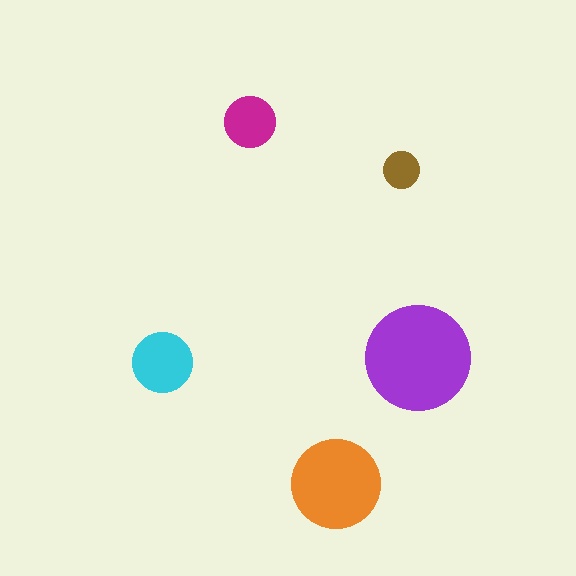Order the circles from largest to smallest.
the purple one, the orange one, the cyan one, the magenta one, the brown one.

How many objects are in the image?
There are 5 objects in the image.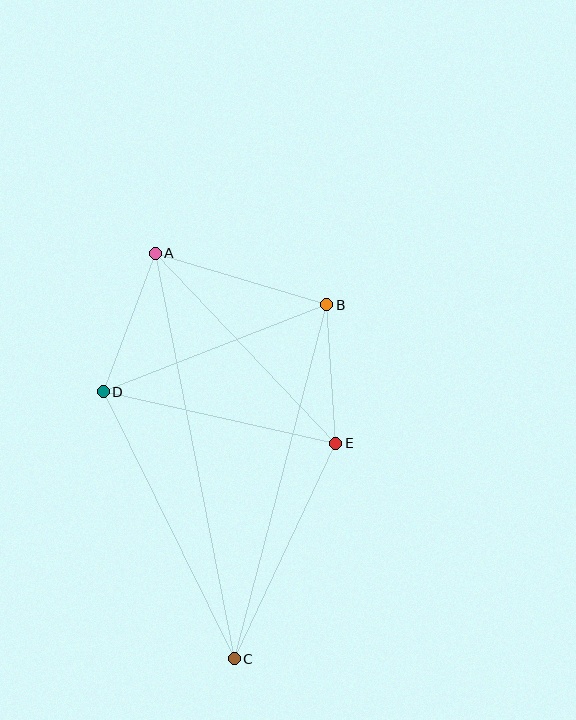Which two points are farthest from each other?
Points A and C are farthest from each other.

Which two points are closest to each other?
Points B and E are closest to each other.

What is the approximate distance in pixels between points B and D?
The distance between B and D is approximately 240 pixels.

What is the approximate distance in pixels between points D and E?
The distance between D and E is approximately 238 pixels.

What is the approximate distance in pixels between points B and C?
The distance between B and C is approximately 366 pixels.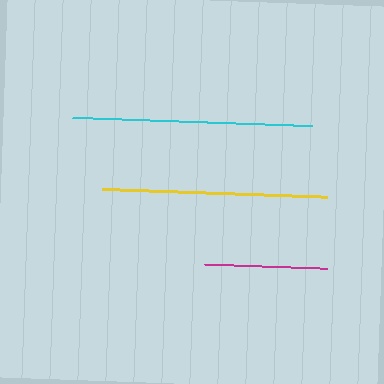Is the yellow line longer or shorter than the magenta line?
The yellow line is longer than the magenta line.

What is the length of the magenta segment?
The magenta segment is approximately 123 pixels long.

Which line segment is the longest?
The cyan line is the longest at approximately 240 pixels.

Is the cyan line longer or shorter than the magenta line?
The cyan line is longer than the magenta line.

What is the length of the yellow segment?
The yellow segment is approximately 224 pixels long.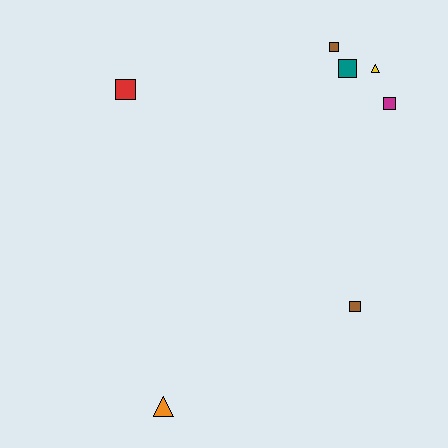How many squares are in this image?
There are 5 squares.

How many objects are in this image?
There are 7 objects.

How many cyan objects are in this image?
There are no cyan objects.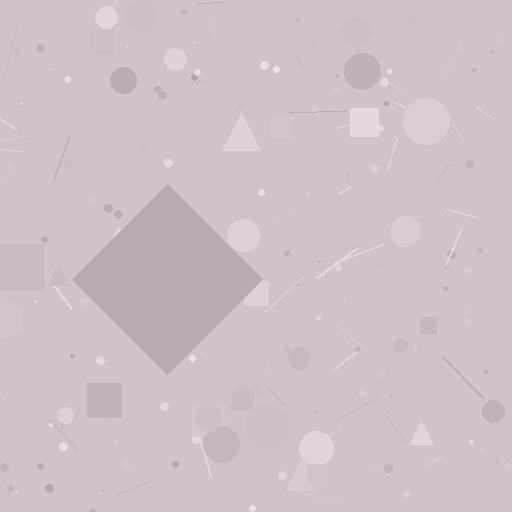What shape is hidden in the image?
A diamond is hidden in the image.